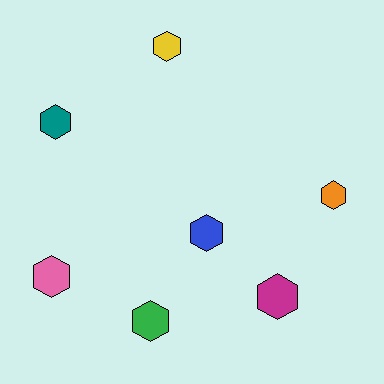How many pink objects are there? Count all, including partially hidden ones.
There is 1 pink object.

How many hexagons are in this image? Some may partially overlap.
There are 7 hexagons.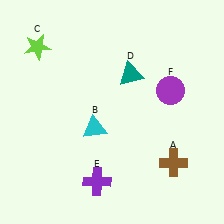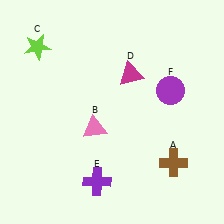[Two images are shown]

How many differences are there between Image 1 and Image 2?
There are 2 differences between the two images.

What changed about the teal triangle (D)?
In Image 1, D is teal. In Image 2, it changed to magenta.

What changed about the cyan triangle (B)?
In Image 1, B is cyan. In Image 2, it changed to pink.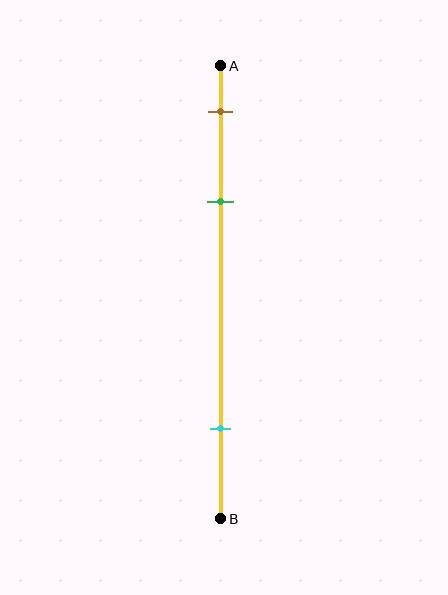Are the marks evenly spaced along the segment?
No, the marks are not evenly spaced.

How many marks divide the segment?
There are 3 marks dividing the segment.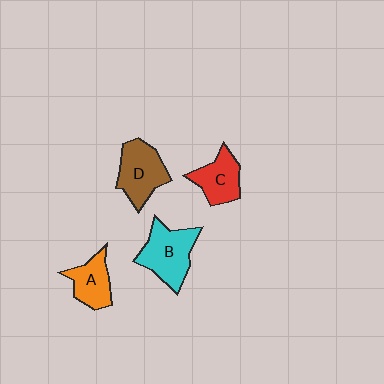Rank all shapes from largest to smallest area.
From largest to smallest: B (cyan), D (brown), C (red), A (orange).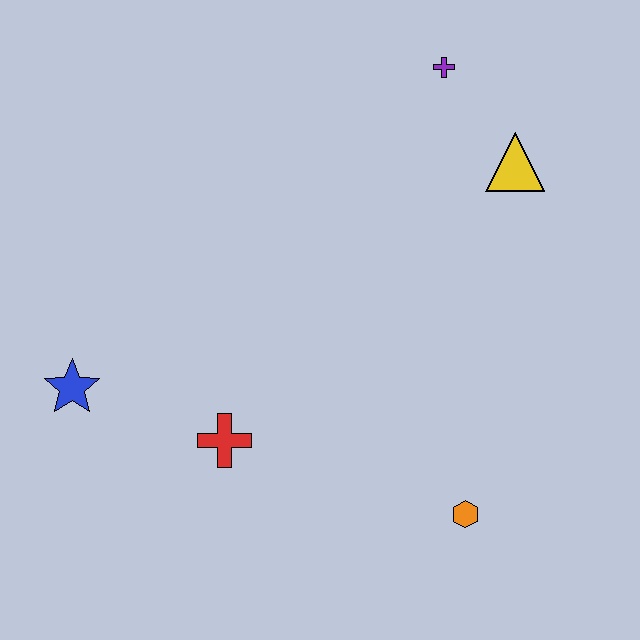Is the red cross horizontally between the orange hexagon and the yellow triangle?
No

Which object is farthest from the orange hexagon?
The purple cross is farthest from the orange hexagon.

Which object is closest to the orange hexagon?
The red cross is closest to the orange hexagon.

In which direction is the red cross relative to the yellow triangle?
The red cross is to the left of the yellow triangle.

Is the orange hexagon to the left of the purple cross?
No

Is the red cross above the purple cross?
No